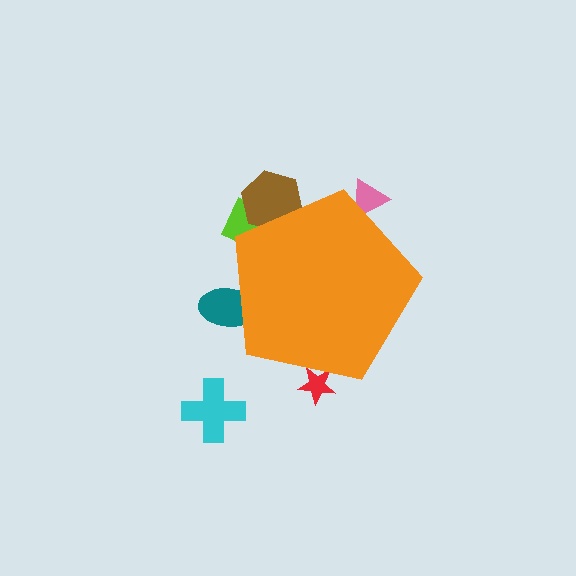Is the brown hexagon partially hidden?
Yes, the brown hexagon is partially hidden behind the orange pentagon.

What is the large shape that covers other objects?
An orange pentagon.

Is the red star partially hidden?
Yes, the red star is partially hidden behind the orange pentagon.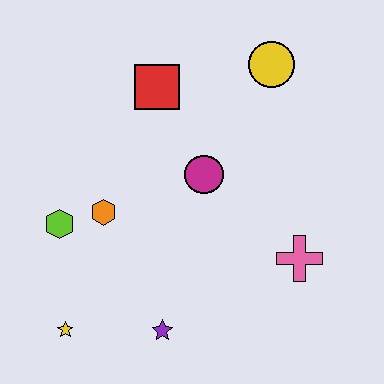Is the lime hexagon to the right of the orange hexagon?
No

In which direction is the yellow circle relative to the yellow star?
The yellow circle is above the yellow star.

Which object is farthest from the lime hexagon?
The yellow circle is farthest from the lime hexagon.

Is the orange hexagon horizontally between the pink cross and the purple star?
No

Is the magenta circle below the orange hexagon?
No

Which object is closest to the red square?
The magenta circle is closest to the red square.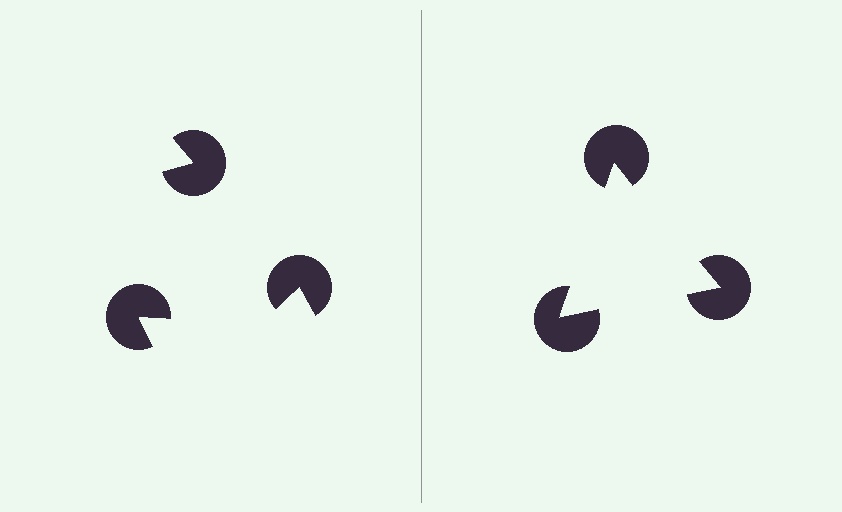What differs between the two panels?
The pac-man discs are positioned identically on both sides; only the wedge orientations differ. On the right they align to a triangle; on the left they are misaligned.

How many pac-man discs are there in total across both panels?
6 — 3 on each side.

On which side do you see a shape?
An illusory triangle appears on the right side. On the left side the wedge cuts are rotated, so no coherent shape forms.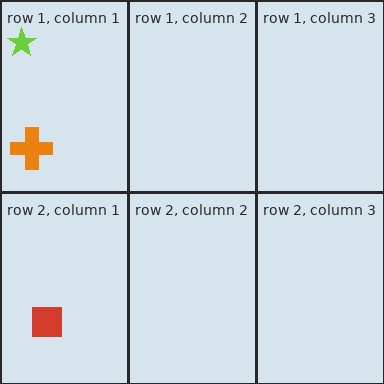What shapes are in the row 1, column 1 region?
The orange cross, the lime star.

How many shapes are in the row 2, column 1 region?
1.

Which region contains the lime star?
The row 1, column 1 region.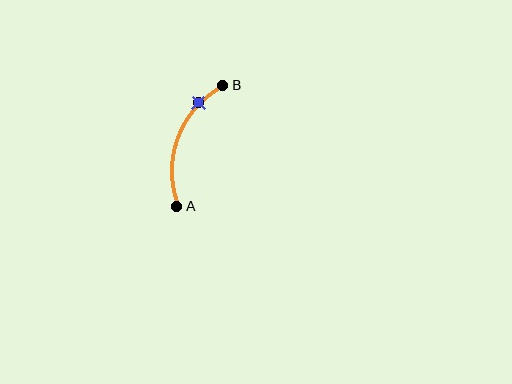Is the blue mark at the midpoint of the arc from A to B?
No. The blue mark lies on the arc but is closer to endpoint B. The arc midpoint would be at the point on the curve equidistant along the arc from both A and B.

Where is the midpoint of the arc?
The arc midpoint is the point on the curve farthest from the straight line joining A and B. It sits to the left of that line.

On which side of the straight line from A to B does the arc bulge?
The arc bulges to the left of the straight line connecting A and B.